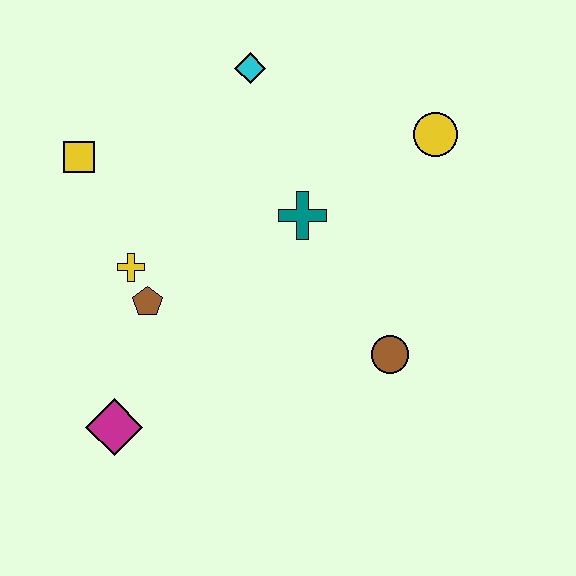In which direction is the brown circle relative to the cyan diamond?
The brown circle is below the cyan diamond.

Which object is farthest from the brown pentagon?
The yellow circle is farthest from the brown pentagon.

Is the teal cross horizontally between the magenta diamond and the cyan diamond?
No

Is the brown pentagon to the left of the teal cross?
Yes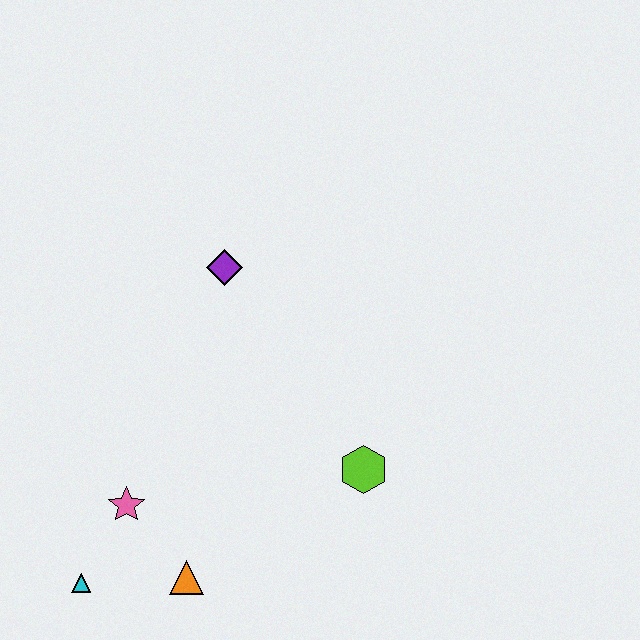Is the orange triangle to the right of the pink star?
Yes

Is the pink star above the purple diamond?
No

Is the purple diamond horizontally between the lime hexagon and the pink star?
Yes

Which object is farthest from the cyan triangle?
The purple diamond is farthest from the cyan triangle.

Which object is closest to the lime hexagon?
The orange triangle is closest to the lime hexagon.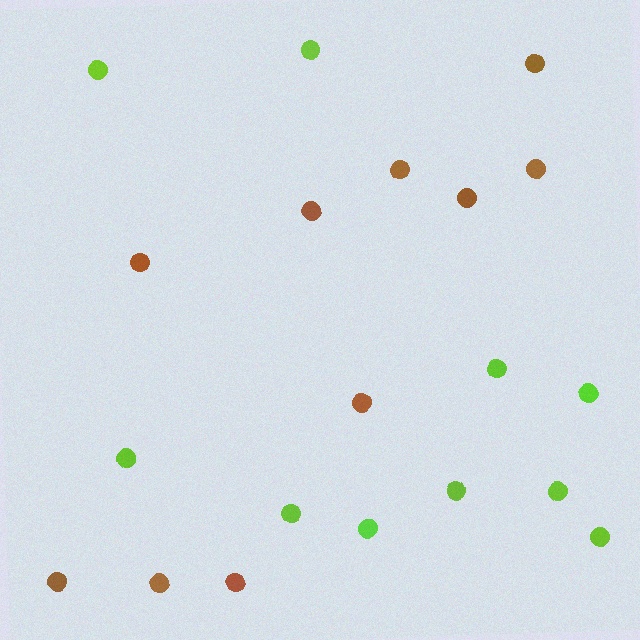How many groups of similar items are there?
There are 2 groups: one group of lime circles (10) and one group of brown circles (10).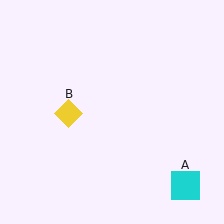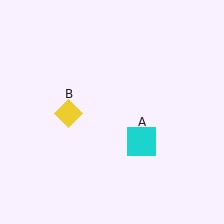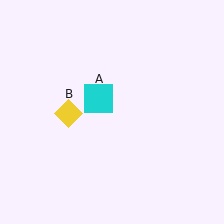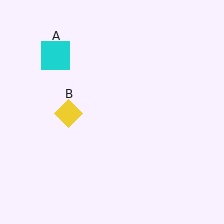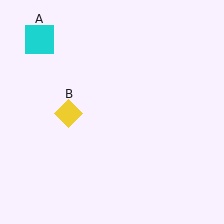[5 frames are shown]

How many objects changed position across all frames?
1 object changed position: cyan square (object A).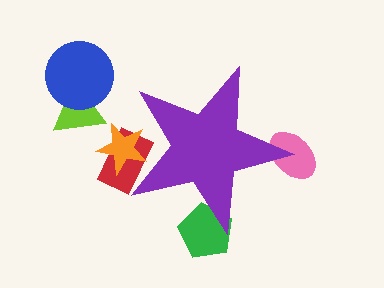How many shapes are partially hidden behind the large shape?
4 shapes are partially hidden.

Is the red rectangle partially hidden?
Yes, the red rectangle is partially hidden behind the purple star.